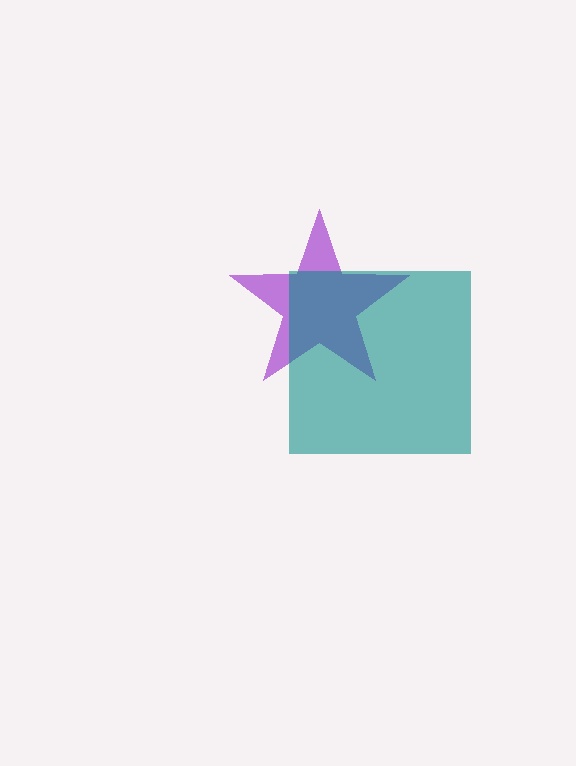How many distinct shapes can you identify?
There are 2 distinct shapes: a purple star, a teal square.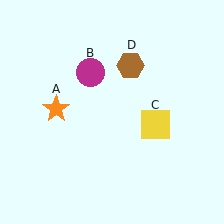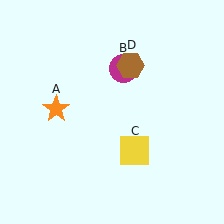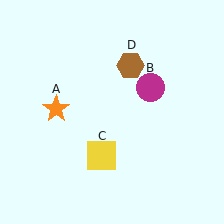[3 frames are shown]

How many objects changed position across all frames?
2 objects changed position: magenta circle (object B), yellow square (object C).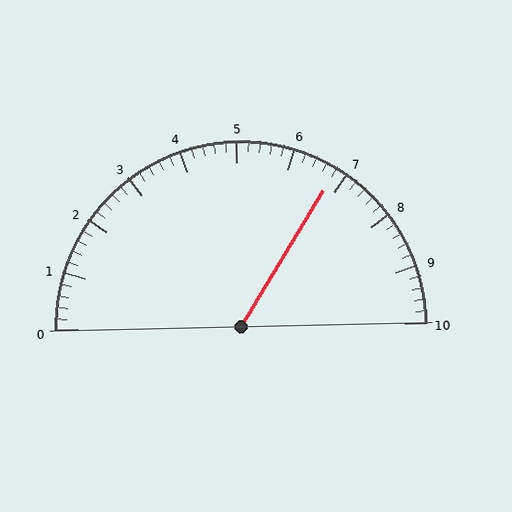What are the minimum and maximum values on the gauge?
The gauge ranges from 0 to 10.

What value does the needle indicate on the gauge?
The needle indicates approximately 6.8.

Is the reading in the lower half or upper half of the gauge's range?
The reading is in the upper half of the range (0 to 10).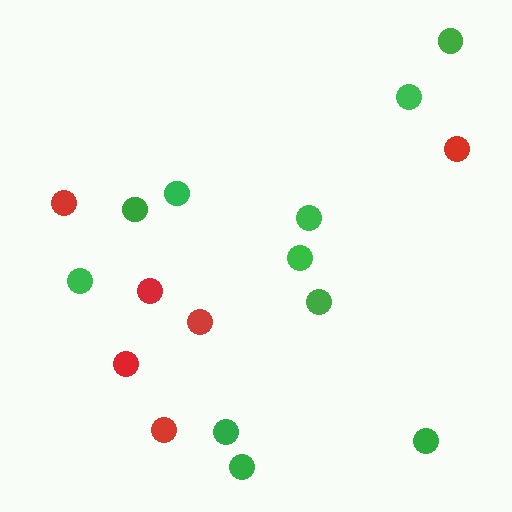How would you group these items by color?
There are 2 groups: one group of green circles (11) and one group of red circles (6).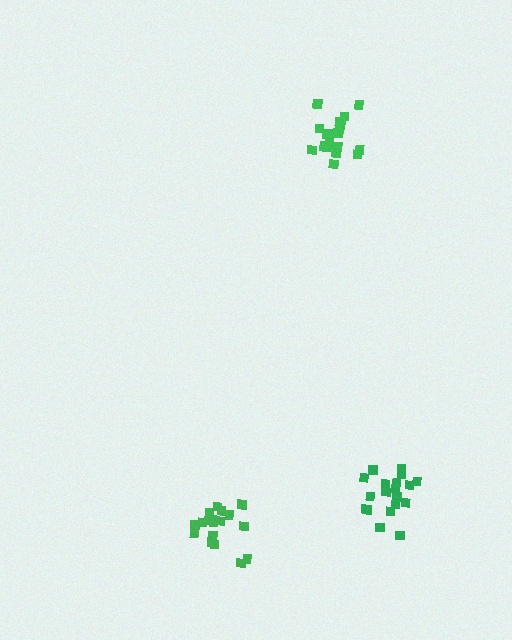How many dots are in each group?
Group 1: 19 dots, Group 2: 20 dots, Group 3: 18 dots (57 total).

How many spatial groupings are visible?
There are 3 spatial groupings.